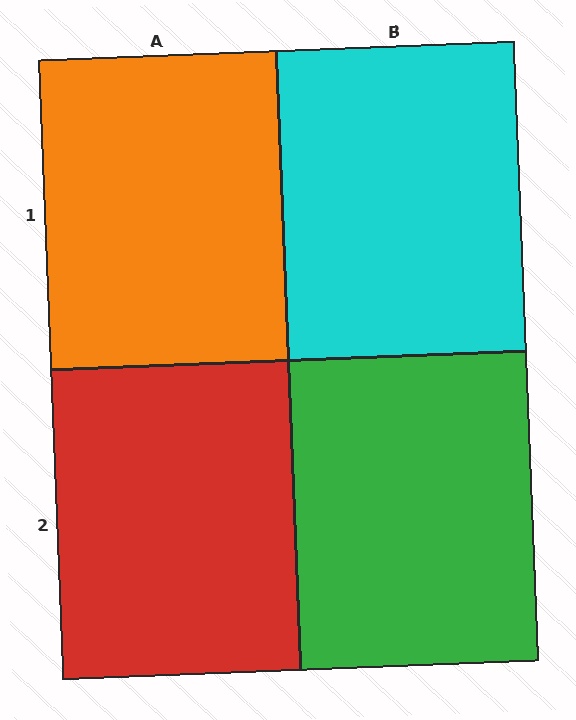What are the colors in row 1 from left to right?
Orange, cyan.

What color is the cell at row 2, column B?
Green.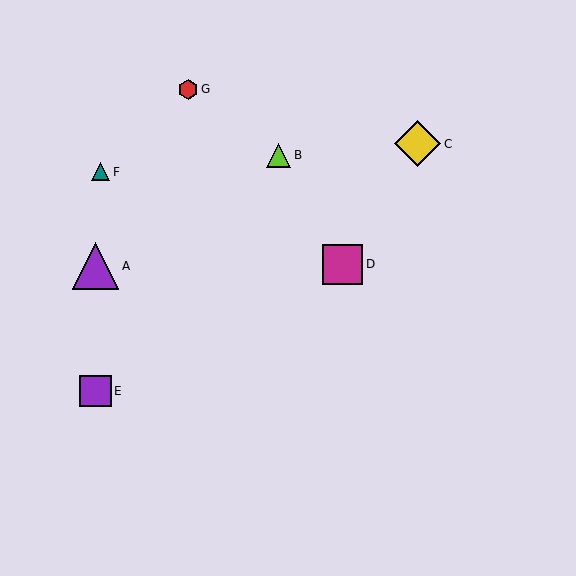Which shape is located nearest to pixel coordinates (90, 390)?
The purple square (labeled E) at (96, 391) is nearest to that location.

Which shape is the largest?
The yellow diamond (labeled C) is the largest.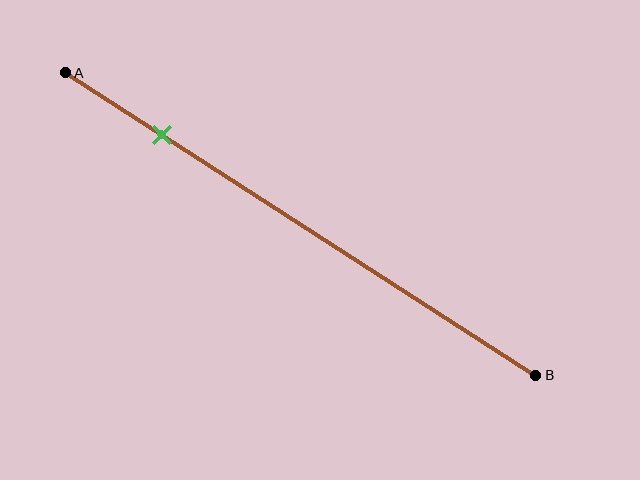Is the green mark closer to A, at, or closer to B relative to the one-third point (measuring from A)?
The green mark is closer to point A than the one-third point of segment AB.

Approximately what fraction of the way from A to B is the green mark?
The green mark is approximately 20% of the way from A to B.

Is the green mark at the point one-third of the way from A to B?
No, the mark is at about 20% from A, not at the 33% one-third point.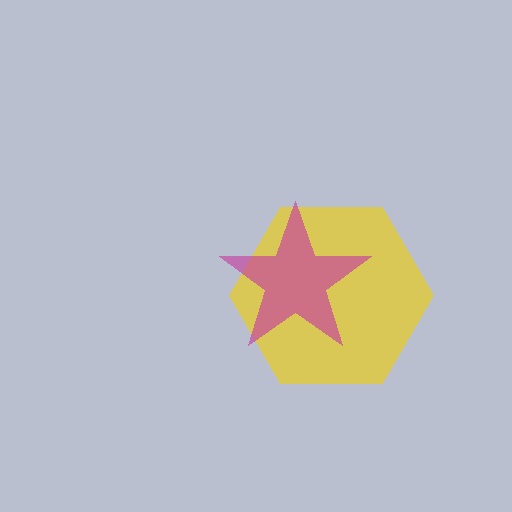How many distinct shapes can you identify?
There are 2 distinct shapes: a yellow hexagon, a magenta star.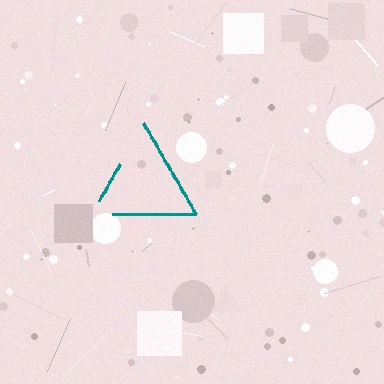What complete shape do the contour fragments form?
The contour fragments form a triangle.